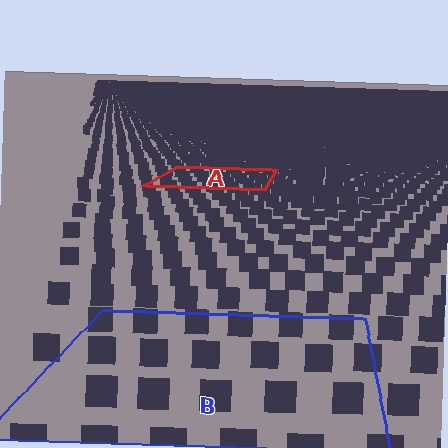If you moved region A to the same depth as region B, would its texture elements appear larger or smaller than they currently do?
They would appear larger. At a closer depth, the same texture elements are projected at a bigger on-screen size.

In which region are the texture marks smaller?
The texture marks are smaller in region A, because it is farther away.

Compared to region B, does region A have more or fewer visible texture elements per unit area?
Region A has more texture elements per unit area — they are packed more densely because it is farther away.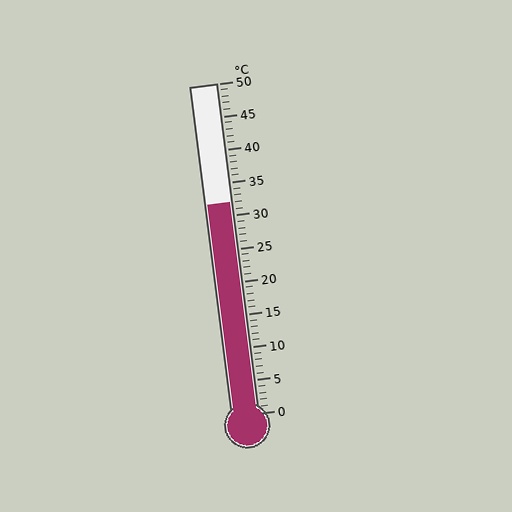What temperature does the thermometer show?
The thermometer shows approximately 32°C.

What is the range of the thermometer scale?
The thermometer scale ranges from 0°C to 50°C.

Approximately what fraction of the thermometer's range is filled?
The thermometer is filled to approximately 65% of its range.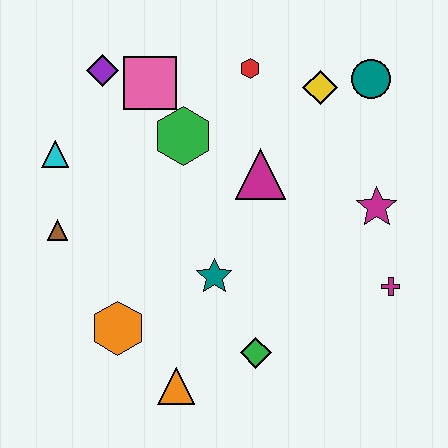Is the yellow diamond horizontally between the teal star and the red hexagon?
No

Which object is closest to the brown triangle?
The cyan triangle is closest to the brown triangle.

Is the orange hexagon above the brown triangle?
No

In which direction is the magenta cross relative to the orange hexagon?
The magenta cross is to the right of the orange hexagon.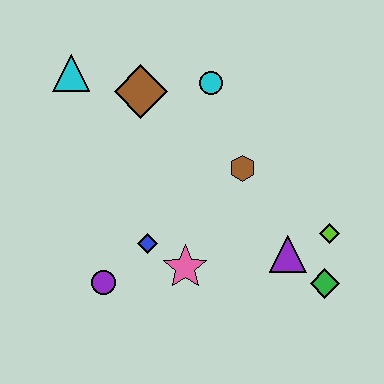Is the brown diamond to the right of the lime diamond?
No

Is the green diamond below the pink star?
Yes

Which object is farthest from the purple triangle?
The cyan triangle is farthest from the purple triangle.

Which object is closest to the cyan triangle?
The brown diamond is closest to the cyan triangle.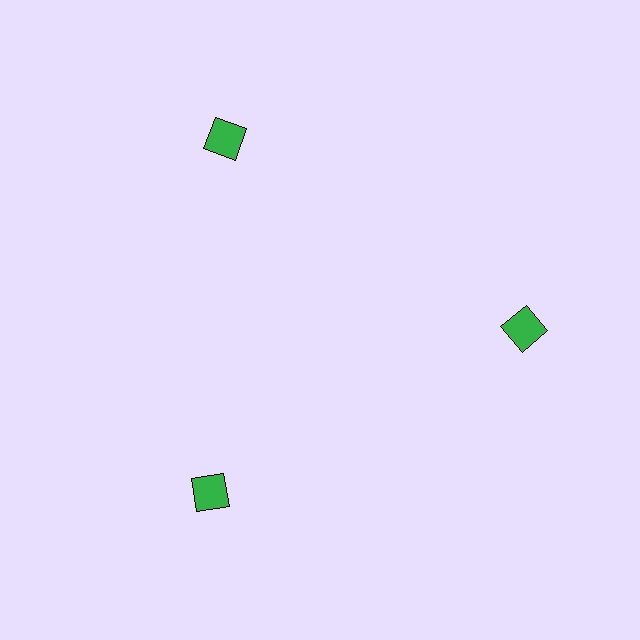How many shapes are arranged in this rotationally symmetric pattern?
There are 3 shapes, arranged in 3 groups of 1.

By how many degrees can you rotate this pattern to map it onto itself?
The pattern maps onto itself every 120 degrees of rotation.